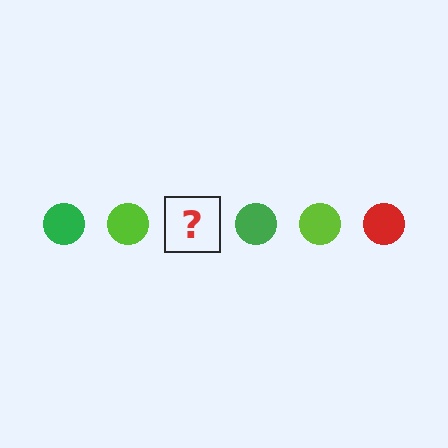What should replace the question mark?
The question mark should be replaced with a red circle.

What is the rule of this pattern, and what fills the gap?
The rule is that the pattern cycles through green, lime, red circles. The gap should be filled with a red circle.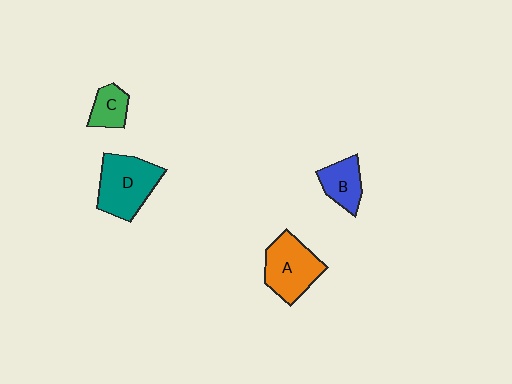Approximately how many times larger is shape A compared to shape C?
Approximately 2.0 times.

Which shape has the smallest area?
Shape C (green).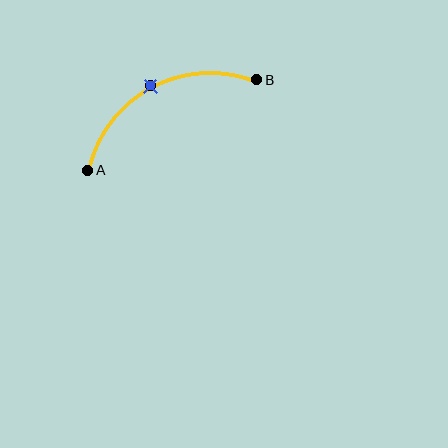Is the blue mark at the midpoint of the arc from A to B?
Yes. The blue mark lies on the arc at equal arc-length from both A and B — it is the arc midpoint.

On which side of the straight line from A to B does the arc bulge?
The arc bulges above the straight line connecting A and B.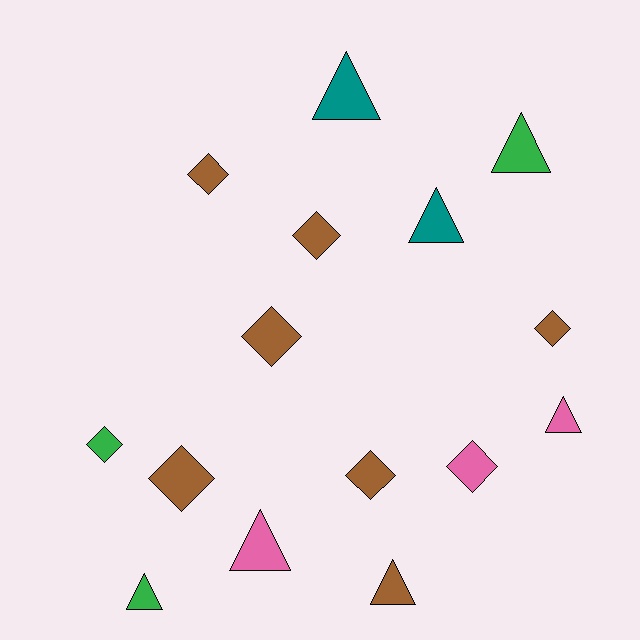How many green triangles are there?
There are 2 green triangles.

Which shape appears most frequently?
Diamond, with 8 objects.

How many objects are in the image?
There are 15 objects.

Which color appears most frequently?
Brown, with 7 objects.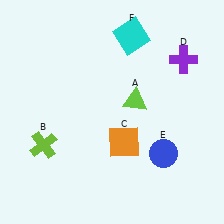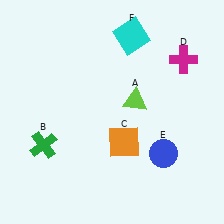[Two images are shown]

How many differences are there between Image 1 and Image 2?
There are 2 differences between the two images.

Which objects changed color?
B changed from lime to green. D changed from purple to magenta.